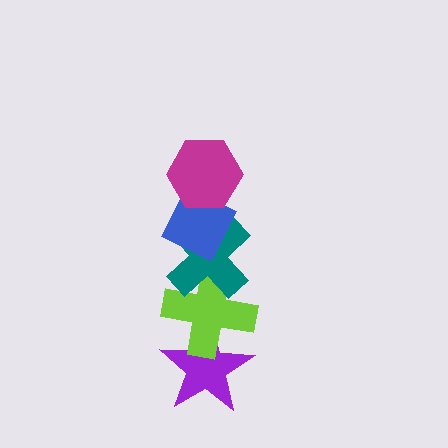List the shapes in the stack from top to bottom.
From top to bottom: the magenta hexagon, the blue diamond, the teal cross, the lime cross, the purple star.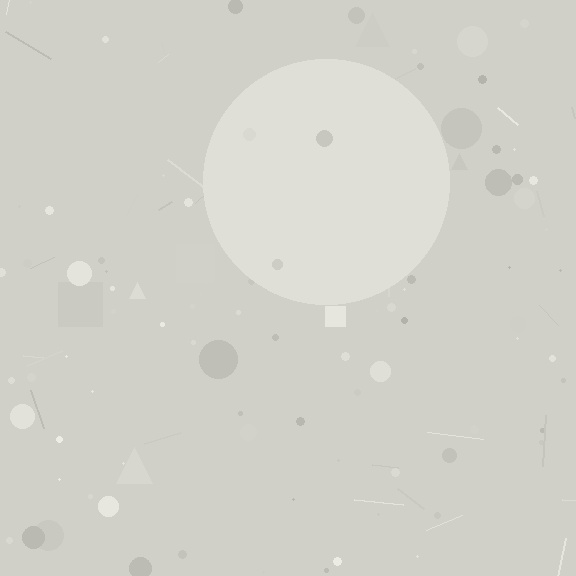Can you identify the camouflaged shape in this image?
The camouflaged shape is a circle.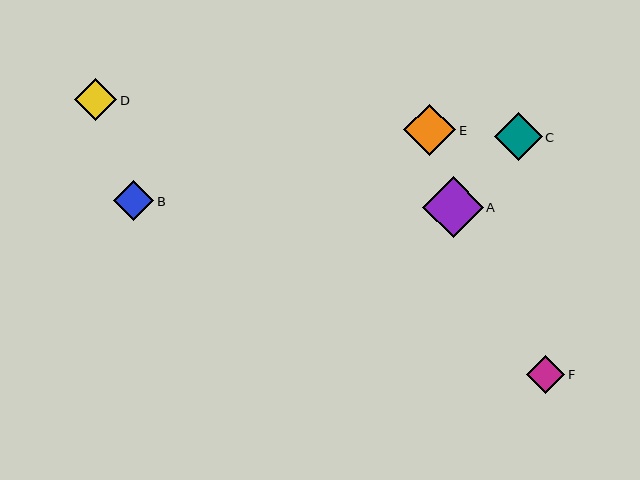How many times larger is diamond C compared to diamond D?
Diamond C is approximately 1.1 times the size of diamond D.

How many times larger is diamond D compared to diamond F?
Diamond D is approximately 1.1 times the size of diamond F.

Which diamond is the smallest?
Diamond F is the smallest with a size of approximately 38 pixels.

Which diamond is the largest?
Diamond A is the largest with a size of approximately 61 pixels.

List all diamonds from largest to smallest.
From largest to smallest: A, E, C, D, B, F.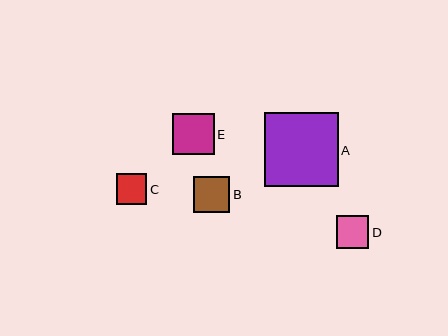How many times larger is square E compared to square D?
Square E is approximately 1.3 times the size of square D.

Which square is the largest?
Square A is the largest with a size of approximately 74 pixels.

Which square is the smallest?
Square C is the smallest with a size of approximately 30 pixels.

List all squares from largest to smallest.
From largest to smallest: A, E, B, D, C.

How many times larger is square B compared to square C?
Square B is approximately 1.2 times the size of square C.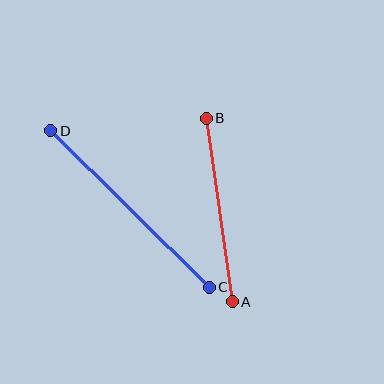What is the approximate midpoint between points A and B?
The midpoint is at approximately (219, 210) pixels.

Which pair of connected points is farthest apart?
Points C and D are farthest apart.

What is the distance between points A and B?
The distance is approximately 185 pixels.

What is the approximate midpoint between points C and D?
The midpoint is at approximately (130, 209) pixels.